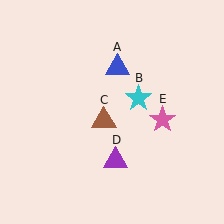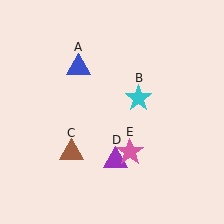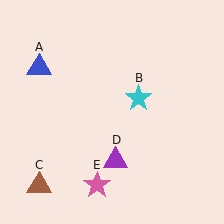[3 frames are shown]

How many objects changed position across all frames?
3 objects changed position: blue triangle (object A), brown triangle (object C), pink star (object E).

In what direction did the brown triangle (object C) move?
The brown triangle (object C) moved down and to the left.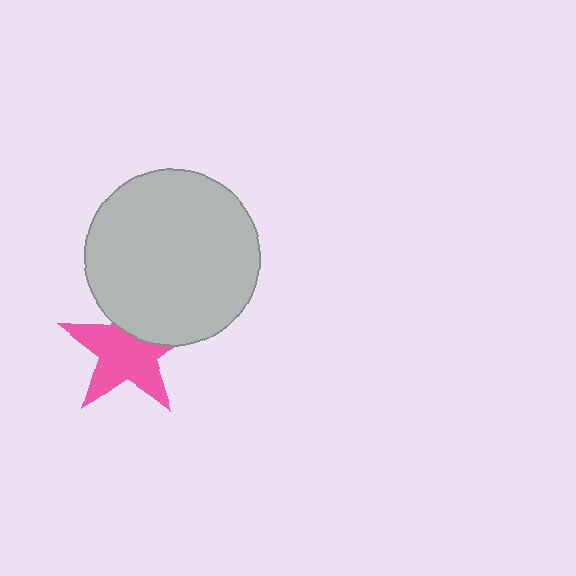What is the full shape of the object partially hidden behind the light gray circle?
The partially hidden object is a pink star.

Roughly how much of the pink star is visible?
Most of it is visible (roughly 69%).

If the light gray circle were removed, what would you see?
You would see the complete pink star.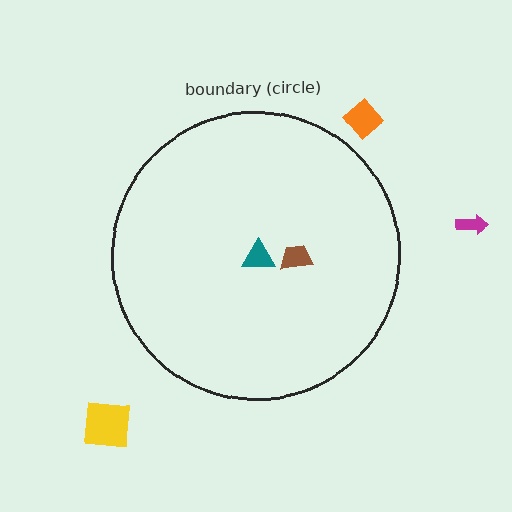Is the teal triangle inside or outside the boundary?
Inside.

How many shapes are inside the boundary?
2 inside, 3 outside.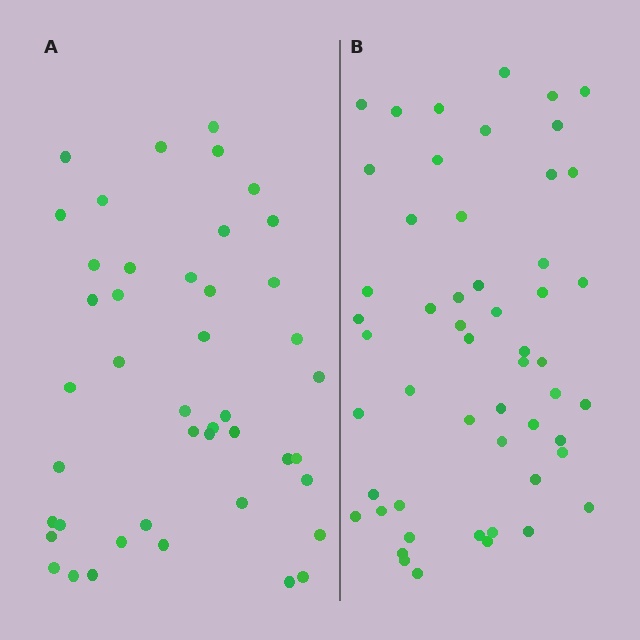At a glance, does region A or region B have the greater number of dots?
Region B (the right region) has more dots.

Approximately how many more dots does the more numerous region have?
Region B has roughly 8 or so more dots than region A.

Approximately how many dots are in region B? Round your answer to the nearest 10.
About 50 dots. (The exact count is 53, which rounds to 50.)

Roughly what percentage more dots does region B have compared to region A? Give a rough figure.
About 20% more.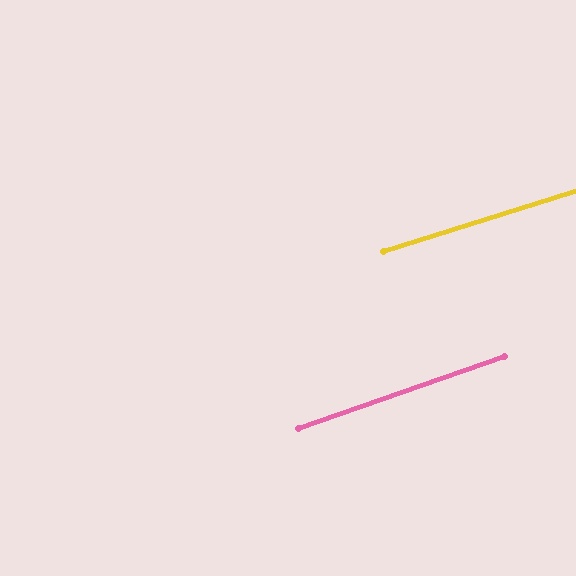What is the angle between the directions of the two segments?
Approximately 2 degrees.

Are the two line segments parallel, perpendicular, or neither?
Parallel — their directions differ by only 2.0°.